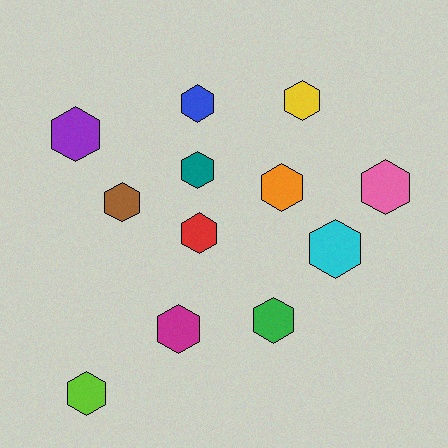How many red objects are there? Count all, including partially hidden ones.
There is 1 red object.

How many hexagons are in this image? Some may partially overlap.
There are 12 hexagons.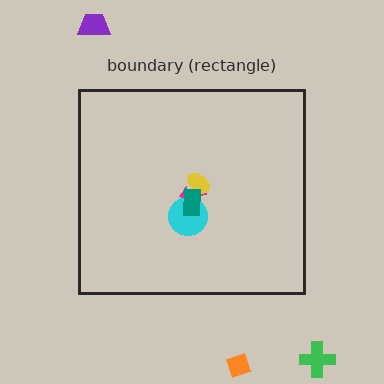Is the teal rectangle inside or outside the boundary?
Inside.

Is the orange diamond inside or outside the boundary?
Outside.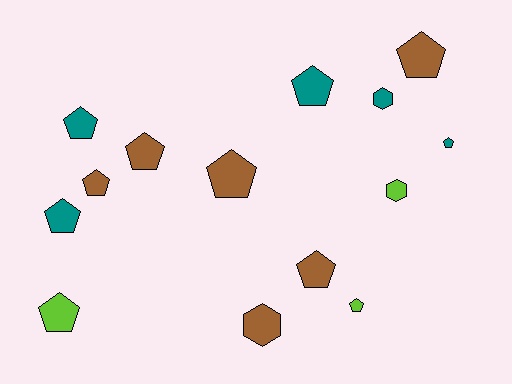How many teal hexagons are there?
There is 1 teal hexagon.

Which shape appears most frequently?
Pentagon, with 11 objects.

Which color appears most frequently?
Brown, with 6 objects.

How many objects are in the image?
There are 14 objects.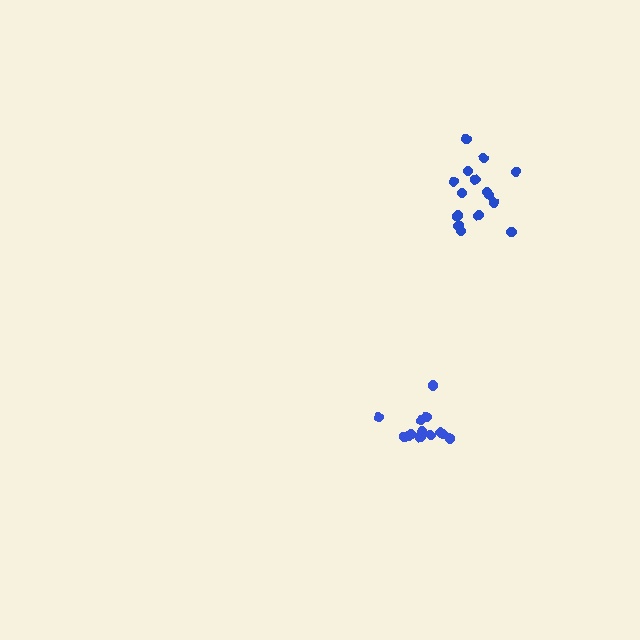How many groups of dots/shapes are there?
There are 2 groups.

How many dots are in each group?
Group 1: 13 dots, Group 2: 16 dots (29 total).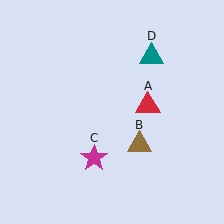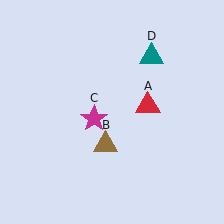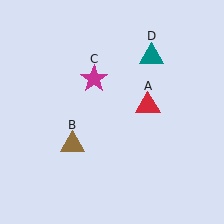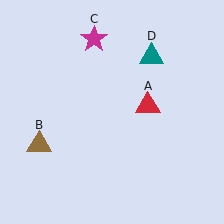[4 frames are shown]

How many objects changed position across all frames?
2 objects changed position: brown triangle (object B), magenta star (object C).